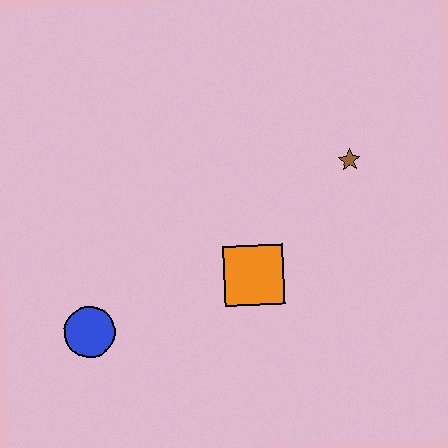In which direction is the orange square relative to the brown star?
The orange square is below the brown star.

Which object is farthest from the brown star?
The blue circle is farthest from the brown star.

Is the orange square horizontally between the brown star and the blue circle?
Yes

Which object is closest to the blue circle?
The orange square is closest to the blue circle.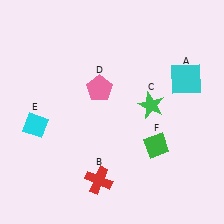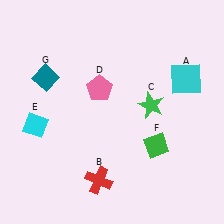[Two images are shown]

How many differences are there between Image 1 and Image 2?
There is 1 difference between the two images.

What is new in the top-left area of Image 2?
A teal diamond (G) was added in the top-left area of Image 2.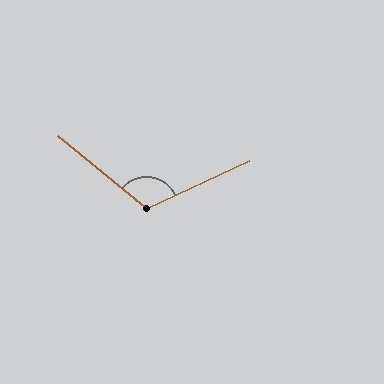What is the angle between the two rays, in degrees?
Approximately 116 degrees.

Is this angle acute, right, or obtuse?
It is obtuse.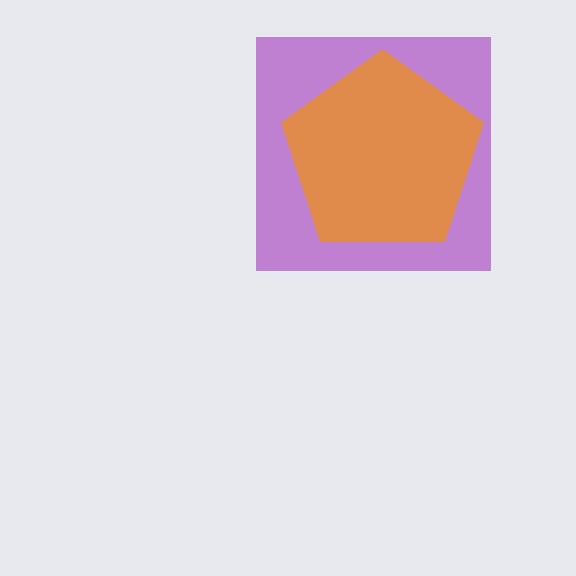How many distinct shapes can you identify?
There are 2 distinct shapes: a purple square, an orange pentagon.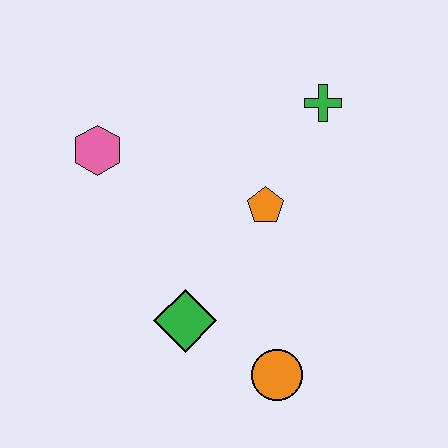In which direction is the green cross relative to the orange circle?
The green cross is above the orange circle.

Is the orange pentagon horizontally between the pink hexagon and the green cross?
Yes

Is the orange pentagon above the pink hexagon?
No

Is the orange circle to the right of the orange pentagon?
Yes